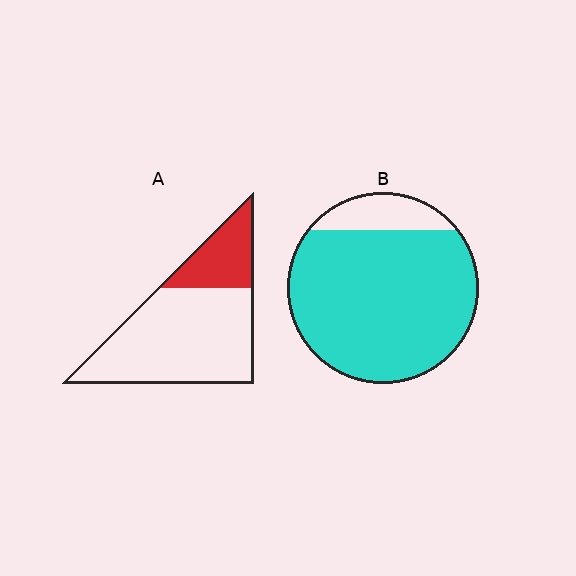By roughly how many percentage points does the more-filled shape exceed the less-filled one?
By roughly 60 percentage points (B over A).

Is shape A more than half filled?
No.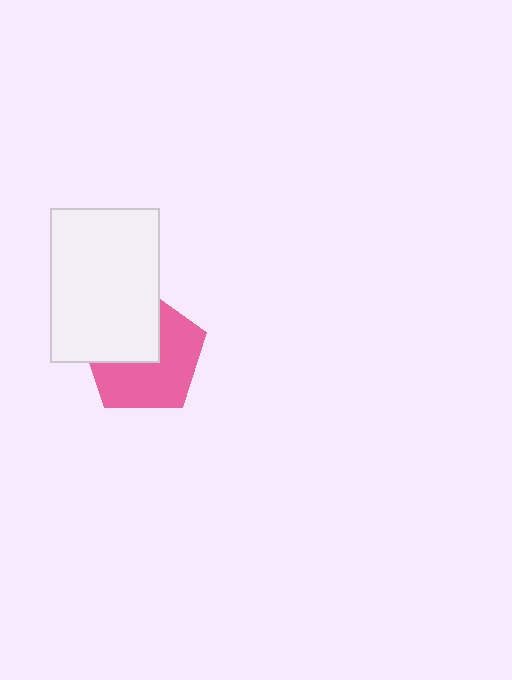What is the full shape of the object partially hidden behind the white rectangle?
The partially hidden object is a pink pentagon.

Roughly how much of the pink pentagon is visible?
About half of it is visible (roughly 58%).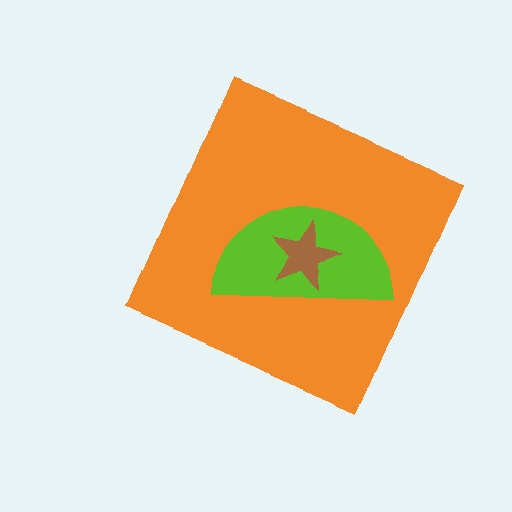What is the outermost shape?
The orange diamond.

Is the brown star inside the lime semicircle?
Yes.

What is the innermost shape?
The brown star.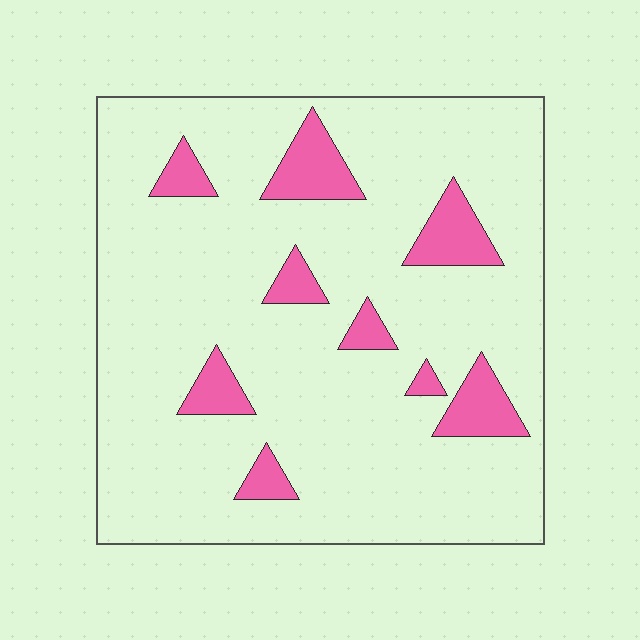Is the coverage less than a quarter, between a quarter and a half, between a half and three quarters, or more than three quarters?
Less than a quarter.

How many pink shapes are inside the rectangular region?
9.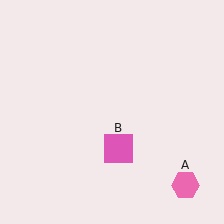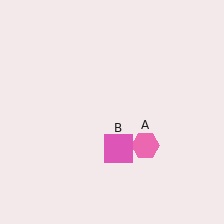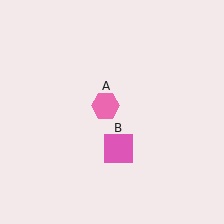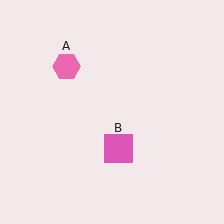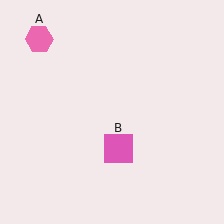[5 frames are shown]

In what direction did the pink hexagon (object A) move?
The pink hexagon (object A) moved up and to the left.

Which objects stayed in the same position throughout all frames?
Pink square (object B) remained stationary.